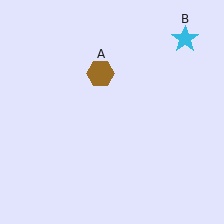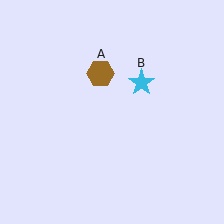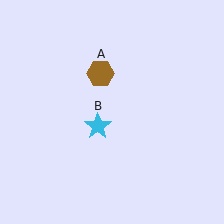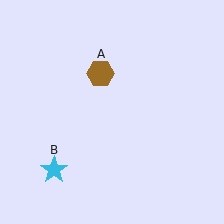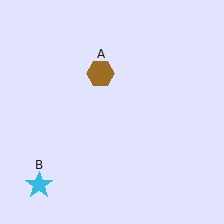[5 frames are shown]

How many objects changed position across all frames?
1 object changed position: cyan star (object B).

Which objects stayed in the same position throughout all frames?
Brown hexagon (object A) remained stationary.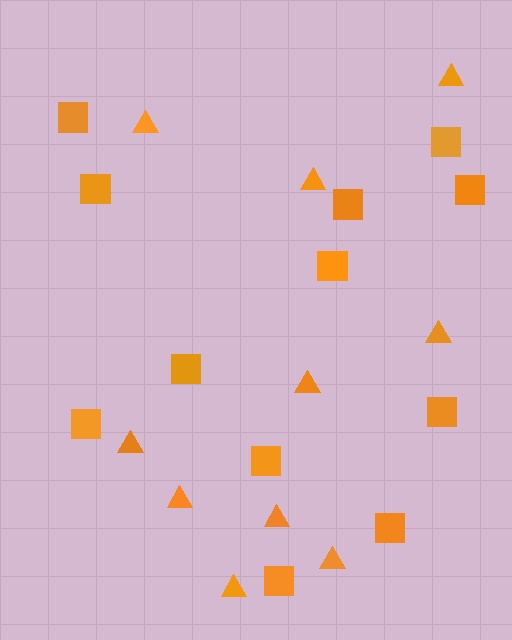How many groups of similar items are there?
There are 2 groups: one group of triangles (10) and one group of squares (12).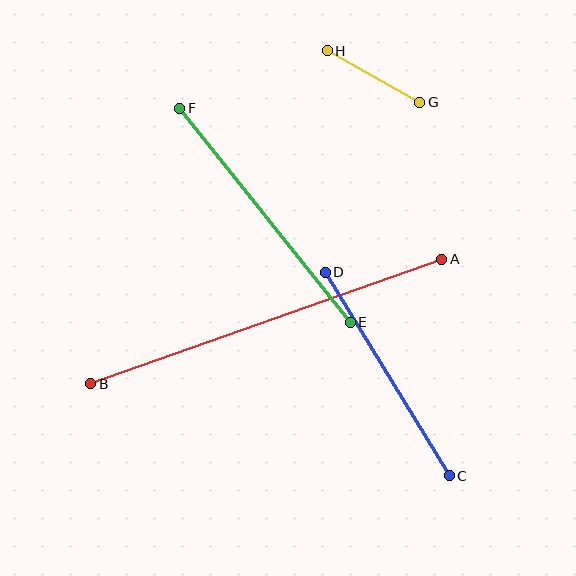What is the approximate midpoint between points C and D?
The midpoint is at approximately (387, 374) pixels.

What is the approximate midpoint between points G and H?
The midpoint is at approximately (374, 77) pixels.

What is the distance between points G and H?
The distance is approximately 106 pixels.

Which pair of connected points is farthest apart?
Points A and B are farthest apart.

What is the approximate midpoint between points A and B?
The midpoint is at approximately (266, 322) pixels.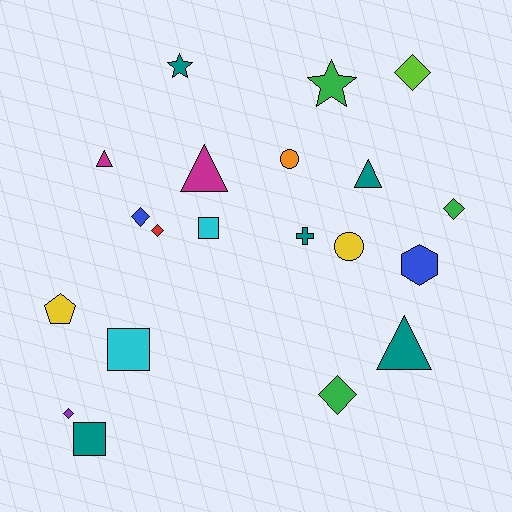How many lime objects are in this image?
There is 1 lime object.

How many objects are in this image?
There are 20 objects.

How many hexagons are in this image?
There is 1 hexagon.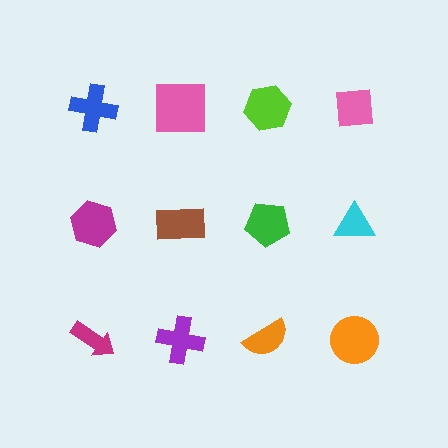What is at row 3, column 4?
An orange circle.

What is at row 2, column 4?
A cyan triangle.